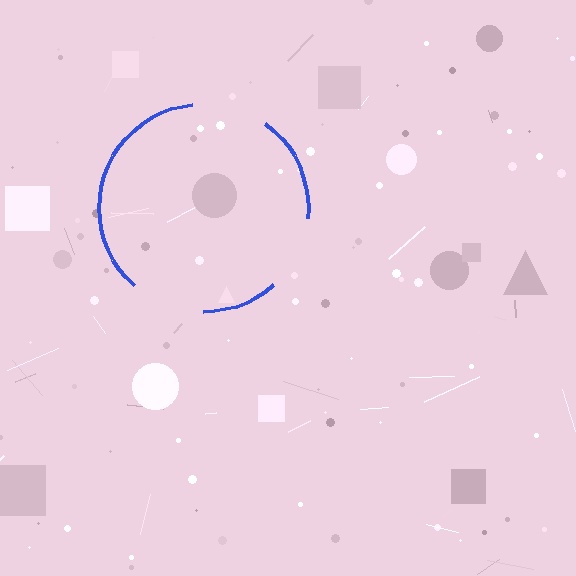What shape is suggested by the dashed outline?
The dashed outline suggests a circle.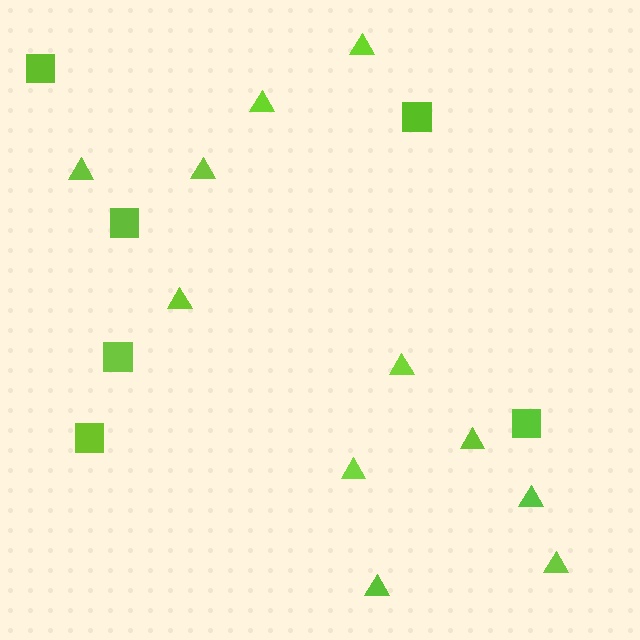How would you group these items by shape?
There are 2 groups: one group of squares (6) and one group of triangles (11).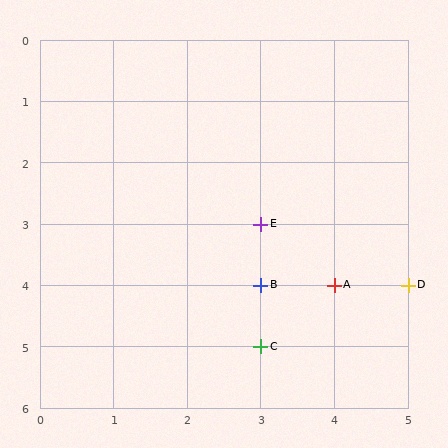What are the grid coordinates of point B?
Point B is at grid coordinates (3, 4).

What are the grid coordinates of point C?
Point C is at grid coordinates (3, 5).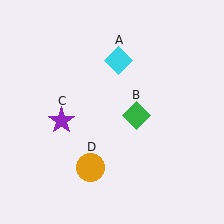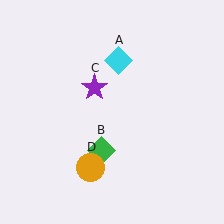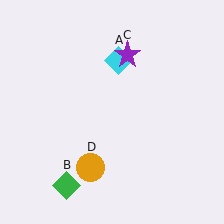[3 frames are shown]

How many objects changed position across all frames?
2 objects changed position: green diamond (object B), purple star (object C).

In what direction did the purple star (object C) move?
The purple star (object C) moved up and to the right.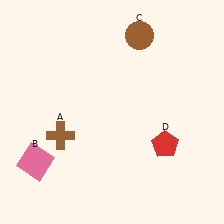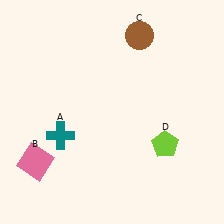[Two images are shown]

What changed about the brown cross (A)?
In Image 1, A is brown. In Image 2, it changed to teal.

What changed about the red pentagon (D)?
In Image 1, D is red. In Image 2, it changed to lime.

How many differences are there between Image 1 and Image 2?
There are 2 differences between the two images.